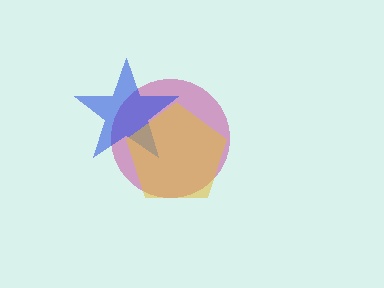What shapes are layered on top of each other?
The layered shapes are: a magenta circle, a blue star, a yellow pentagon.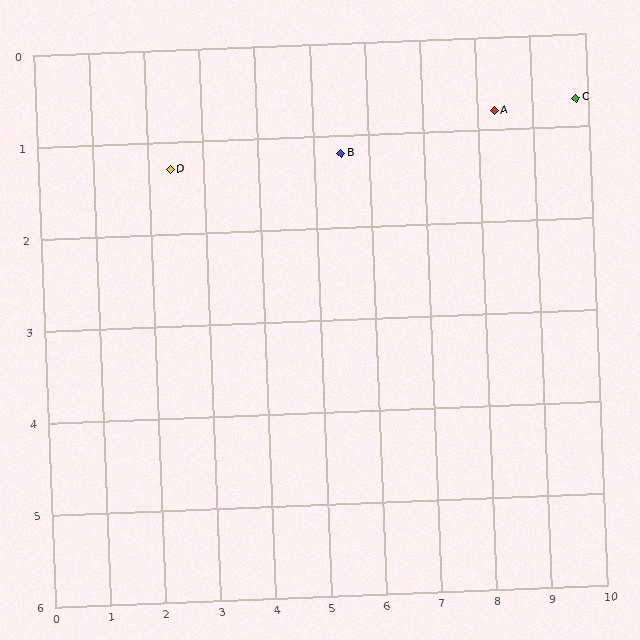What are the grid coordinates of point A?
Point A is at approximately (8.3, 0.8).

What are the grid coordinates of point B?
Point B is at approximately (5.5, 1.2).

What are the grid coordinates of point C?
Point C is at approximately (9.8, 0.7).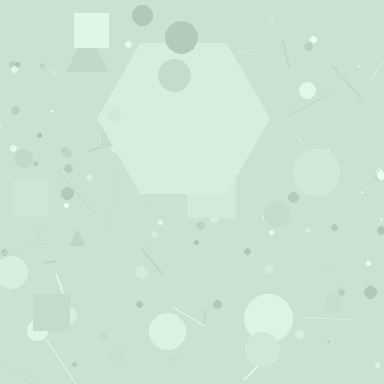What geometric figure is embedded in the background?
A hexagon is embedded in the background.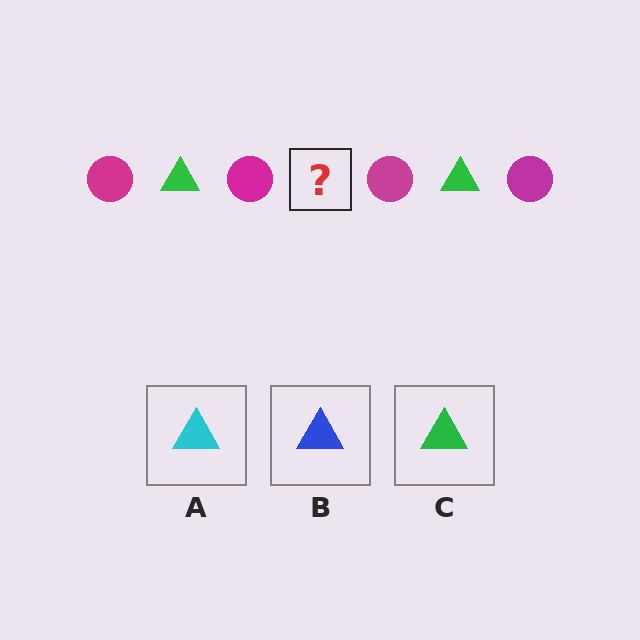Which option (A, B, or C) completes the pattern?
C.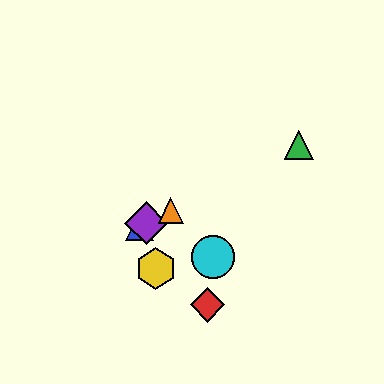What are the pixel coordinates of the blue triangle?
The blue triangle is at (140, 226).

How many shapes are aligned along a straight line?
4 shapes (the blue triangle, the green triangle, the purple diamond, the orange triangle) are aligned along a straight line.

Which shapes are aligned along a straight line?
The blue triangle, the green triangle, the purple diamond, the orange triangle are aligned along a straight line.